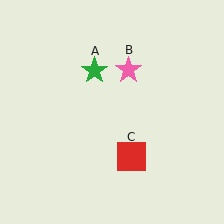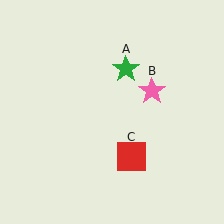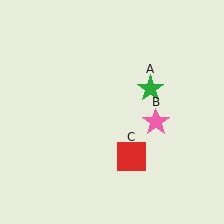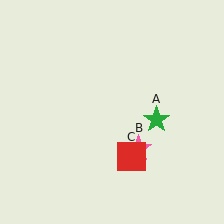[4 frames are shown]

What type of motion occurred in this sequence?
The green star (object A), pink star (object B) rotated clockwise around the center of the scene.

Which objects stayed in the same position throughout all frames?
Red square (object C) remained stationary.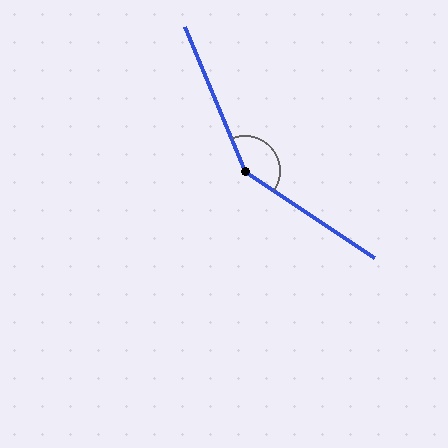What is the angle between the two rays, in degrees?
Approximately 146 degrees.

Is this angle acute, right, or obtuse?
It is obtuse.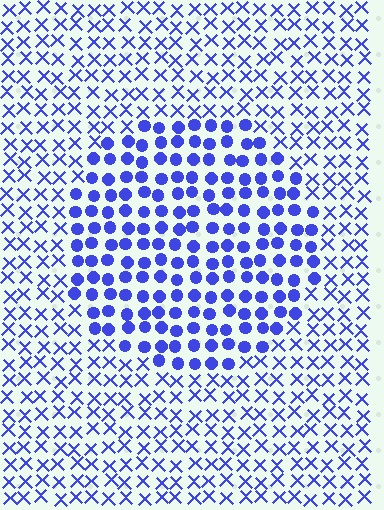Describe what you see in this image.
The image is filled with small blue elements arranged in a uniform grid. A circle-shaped region contains circles, while the surrounding area contains X marks. The boundary is defined purely by the change in element shape.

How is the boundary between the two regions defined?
The boundary is defined by a change in element shape: circles inside vs. X marks outside. All elements share the same color and spacing.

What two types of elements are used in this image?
The image uses circles inside the circle region and X marks outside it.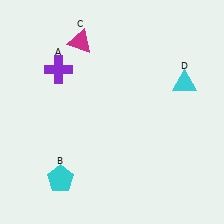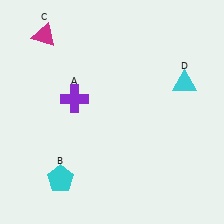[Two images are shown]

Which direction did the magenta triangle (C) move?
The magenta triangle (C) moved left.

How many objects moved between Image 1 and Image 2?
2 objects moved between the two images.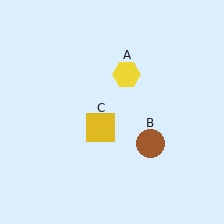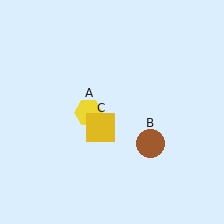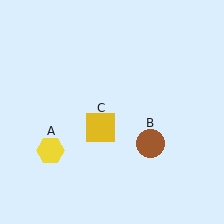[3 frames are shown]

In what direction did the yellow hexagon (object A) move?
The yellow hexagon (object A) moved down and to the left.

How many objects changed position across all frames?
1 object changed position: yellow hexagon (object A).